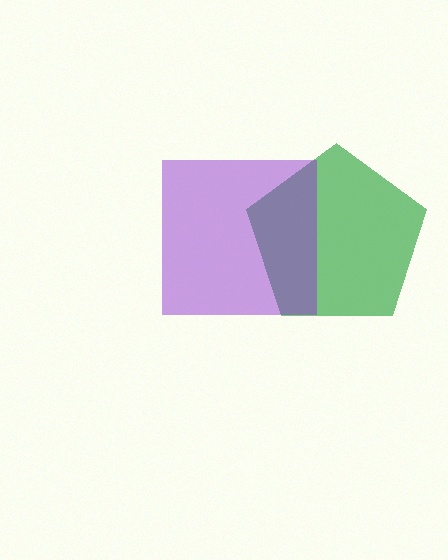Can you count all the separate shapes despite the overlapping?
Yes, there are 2 separate shapes.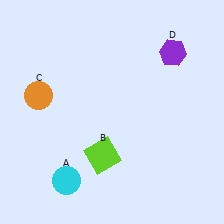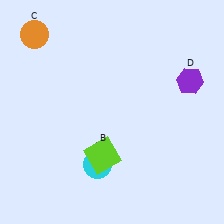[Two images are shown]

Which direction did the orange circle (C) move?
The orange circle (C) moved up.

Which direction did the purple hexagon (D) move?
The purple hexagon (D) moved down.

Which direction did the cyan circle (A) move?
The cyan circle (A) moved right.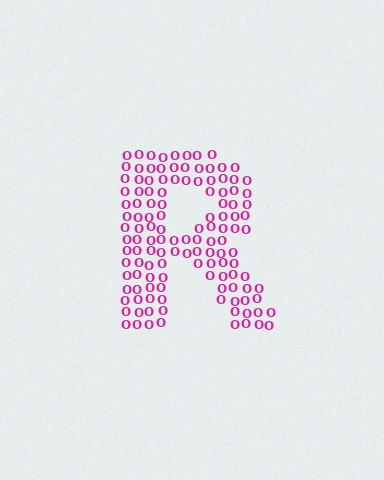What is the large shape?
The large shape is the letter R.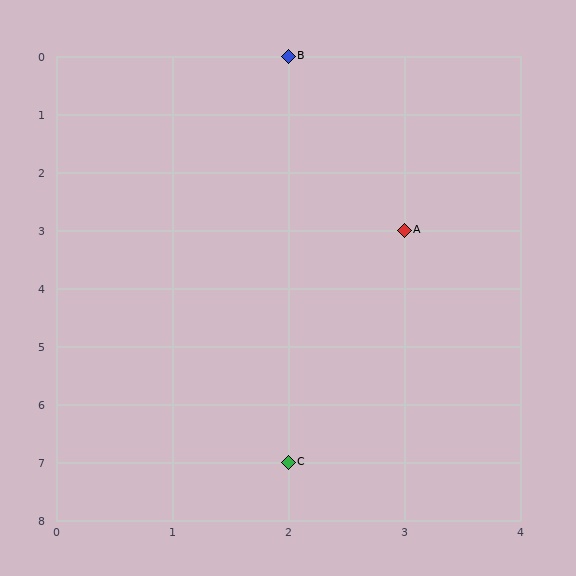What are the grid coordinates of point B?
Point B is at grid coordinates (2, 0).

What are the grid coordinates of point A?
Point A is at grid coordinates (3, 3).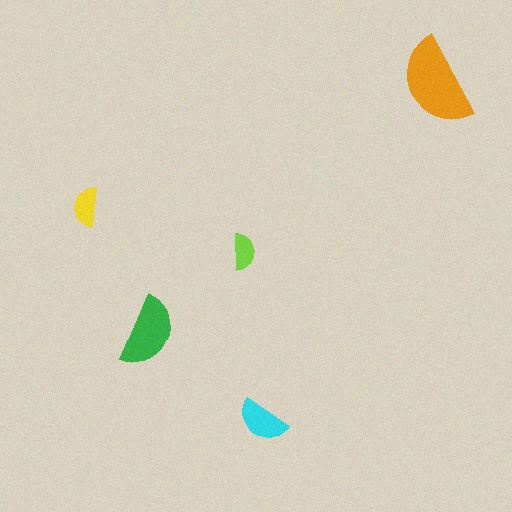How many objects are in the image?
There are 5 objects in the image.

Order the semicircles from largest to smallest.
the orange one, the green one, the cyan one, the yellow one, the lime one.